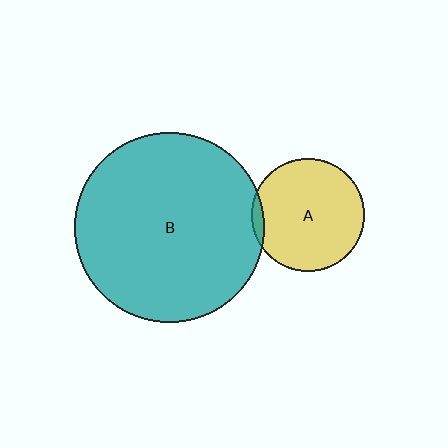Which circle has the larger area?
Circle B (teal).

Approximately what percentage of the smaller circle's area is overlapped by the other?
Approximately 5%.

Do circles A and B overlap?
Yes.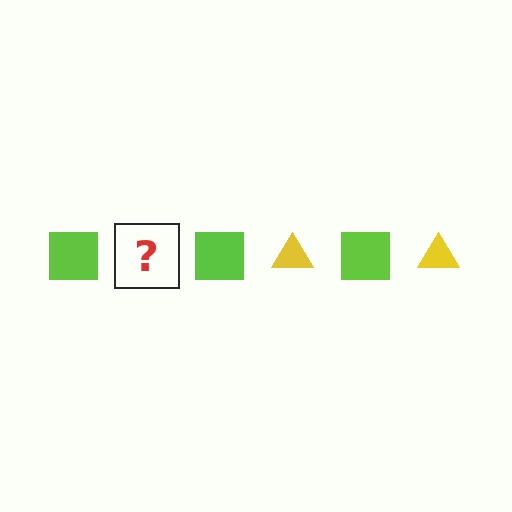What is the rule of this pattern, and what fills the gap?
The rule is that the pattern alternates between lime square and yellow triangle. The gap should be filled with a yellow triangle.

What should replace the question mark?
The question mark should be replaced with a yellow triangle.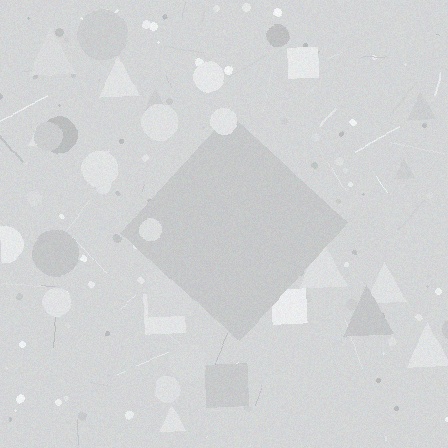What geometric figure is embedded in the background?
A diamond is embedded in the background.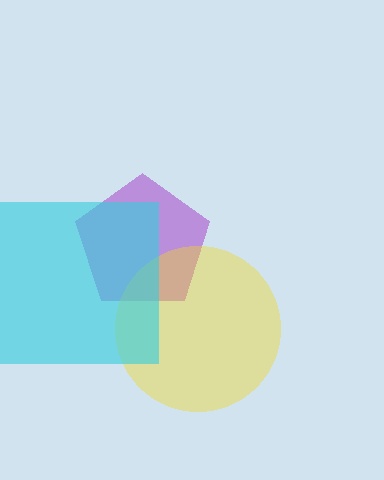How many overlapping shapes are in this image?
There are 3 overlapping shapes in the image.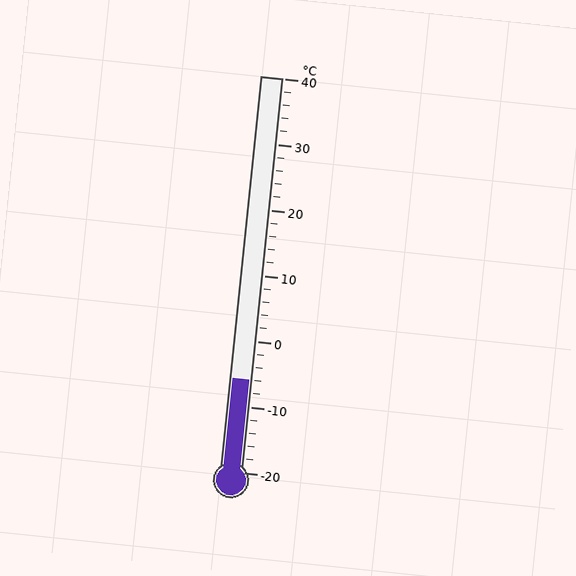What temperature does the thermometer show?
The thermometer shows approximately -6°C.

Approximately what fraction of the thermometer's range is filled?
The thermometer is filled to approximately 25% of its range.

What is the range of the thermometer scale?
The thermometer scale ranges from -20°C to 40°C.